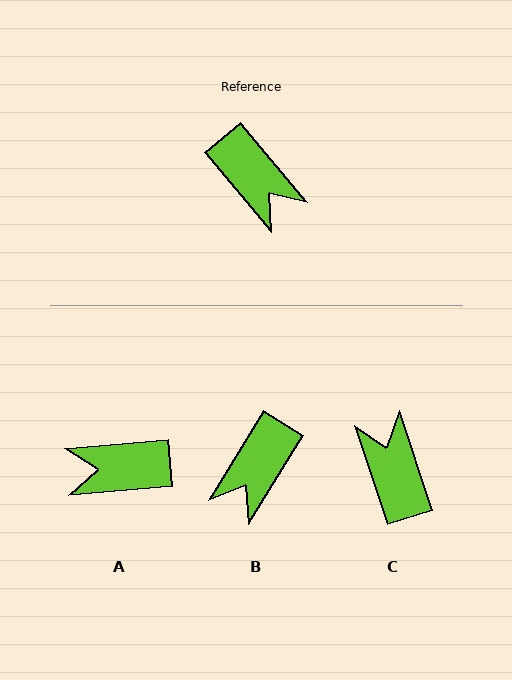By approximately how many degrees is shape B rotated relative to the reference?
Approximately 72 degrees clockwise.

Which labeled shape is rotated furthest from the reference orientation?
C, about 158 degrees away.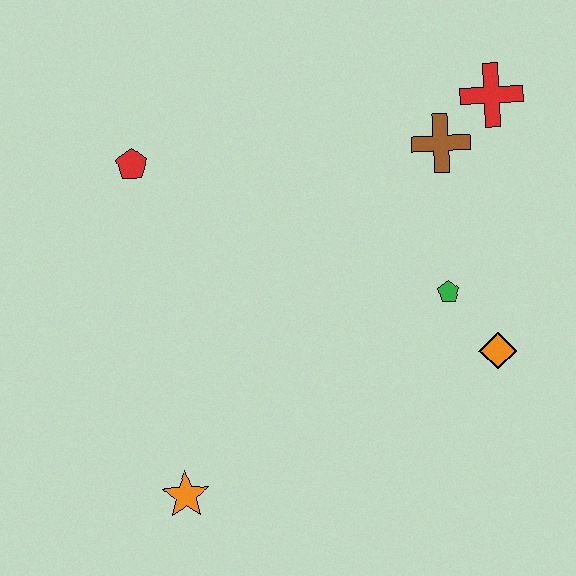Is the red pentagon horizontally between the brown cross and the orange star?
No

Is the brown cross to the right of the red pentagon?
Yes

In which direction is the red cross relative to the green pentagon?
The red cross is above the green pentagon.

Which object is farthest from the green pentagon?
The red pentagon is farthest from the green pentagon.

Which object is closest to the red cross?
The brown cross is closest to the red cross.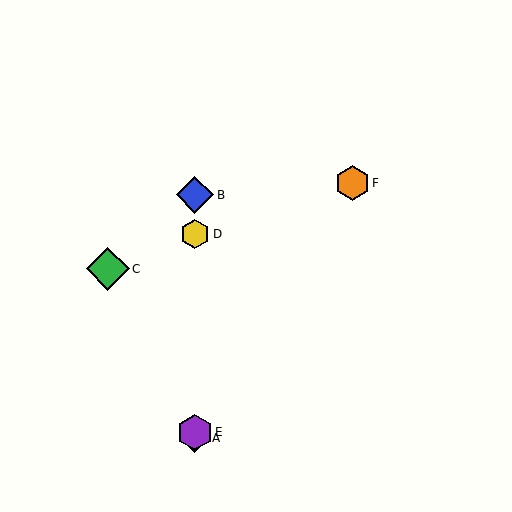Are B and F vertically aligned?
No, B is at x≈195 and F is at x≈352.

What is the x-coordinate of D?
Object D is at x≈195.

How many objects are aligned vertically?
4 objects (A, B, D, E) are aligned vertically.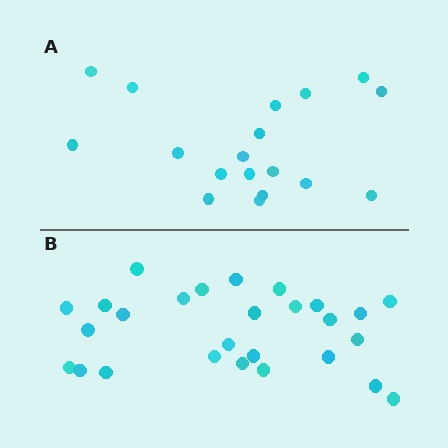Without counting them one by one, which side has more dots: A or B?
Region B (the bottom region) has more dots.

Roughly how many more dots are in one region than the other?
Region B has roughly 8 or so more dots than region A.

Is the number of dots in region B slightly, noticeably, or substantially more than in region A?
Region B has substantially more. The ratio is roughly 1.5 to 1.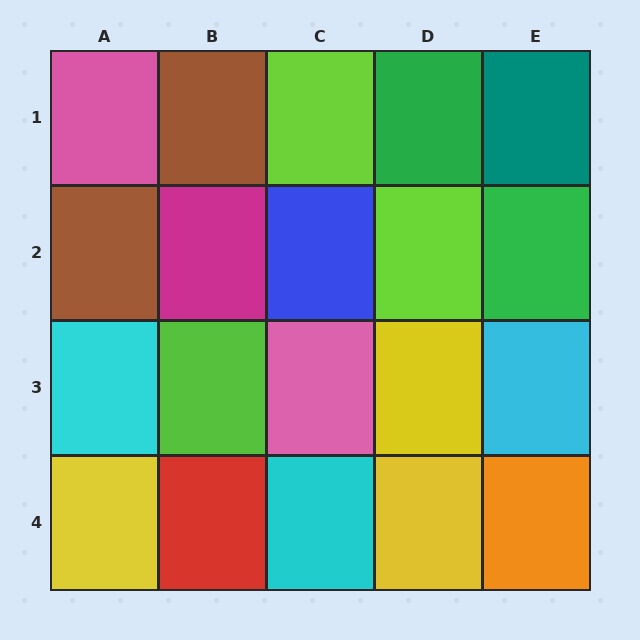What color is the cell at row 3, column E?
Cyan.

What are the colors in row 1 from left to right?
Pink, brown, lime, green, teal.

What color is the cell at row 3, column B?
Lime.